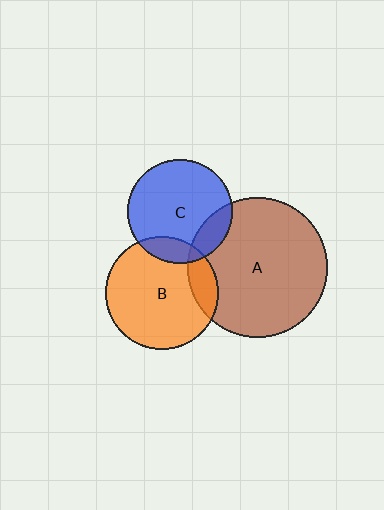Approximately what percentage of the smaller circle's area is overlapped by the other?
Approximately 15%.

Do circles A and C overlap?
Yes.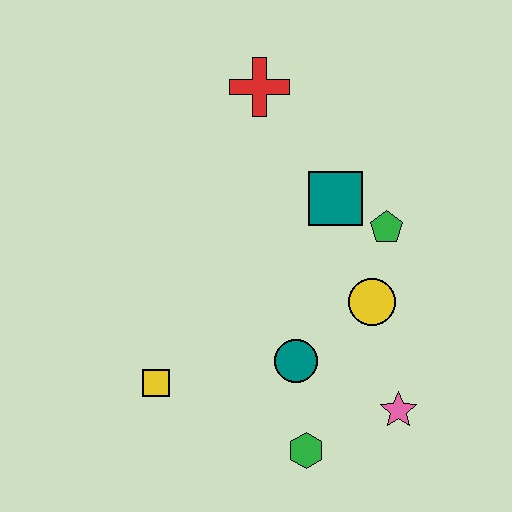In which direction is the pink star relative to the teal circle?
The pink star is to the right of the teal circle.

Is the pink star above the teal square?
No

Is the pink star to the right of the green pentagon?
Yes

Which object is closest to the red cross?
The teal square is closest to the red cross.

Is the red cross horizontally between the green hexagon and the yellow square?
Yes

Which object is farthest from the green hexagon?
The red cross is farthest from the green hexagon.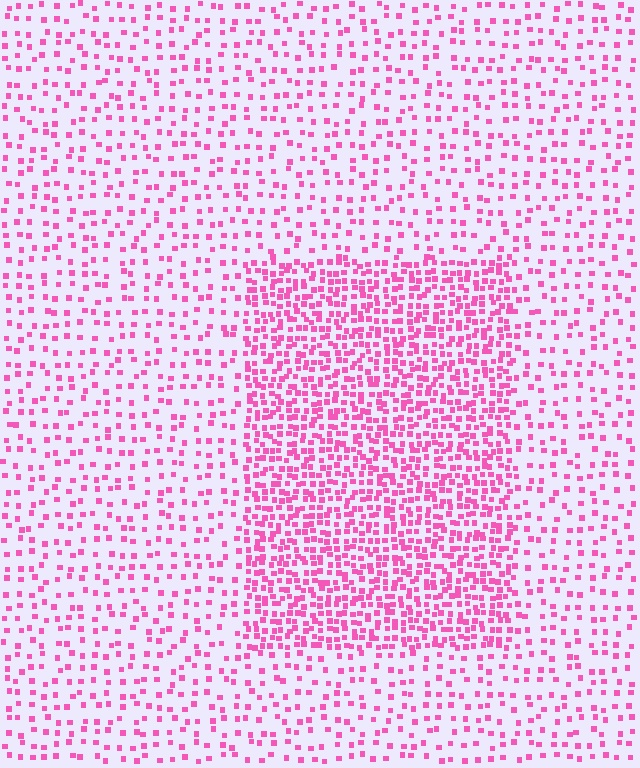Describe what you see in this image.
The image contains small pink elements arranged at two different densities. A rectangle-shaped region is visible where the elements are more densely packed than the surrounding area.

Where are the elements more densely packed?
The elements are more densely packed inside the rectangle boundary.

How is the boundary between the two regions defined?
The boundary is defined by a change in element density (approximately 2.5x ratio). All elements are the same color, size, and shape.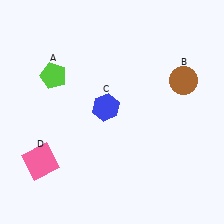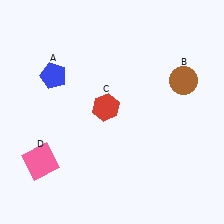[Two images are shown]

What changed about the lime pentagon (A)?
In Image 1, A is lime. In Image 2, it changed to blue.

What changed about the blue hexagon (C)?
In Image 1, C is blue. In Image 2, it changed to red.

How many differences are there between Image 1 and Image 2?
There are 2 differences between the two images.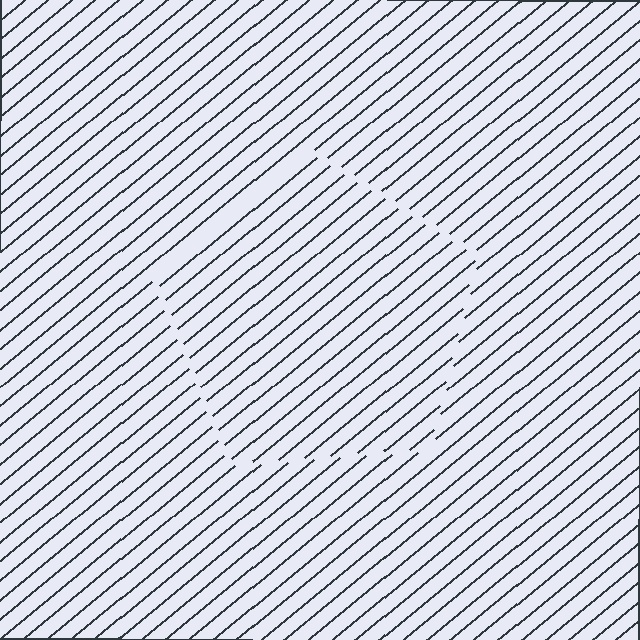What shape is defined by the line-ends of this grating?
An illusory pentagon. The interior of the shape contains the same grating, shifted by half a period — the contour is defined by the phase discontinuity where line-ends from the inner and outer gratings abut.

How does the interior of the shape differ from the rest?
The interior of the shape contains the same grating, shifted by half a period — the contour is defined by the phase discontinuity where line-ends from the inner and outer gratings abut.